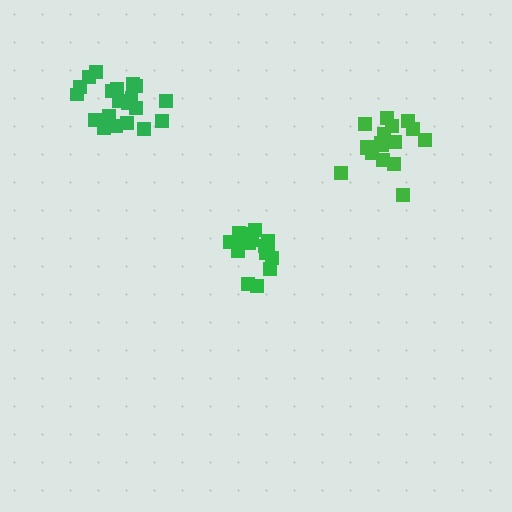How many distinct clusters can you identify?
There are 3 distinct clusters.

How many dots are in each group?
Group 1: 16 dots, Group 2: 18 dots, Group 3: 20 dots (54 total).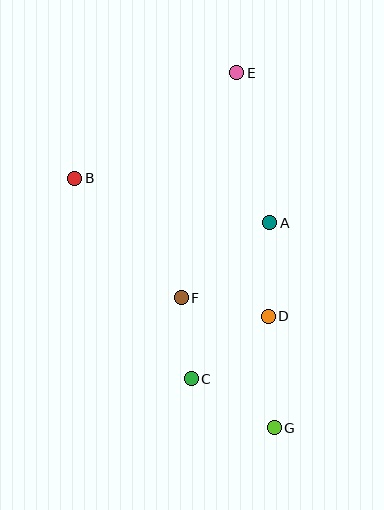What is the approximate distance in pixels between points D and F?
The distance between D and F is approximately 89 pixels.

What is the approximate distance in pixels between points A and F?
The distance between A and F is approximately 116 pixels.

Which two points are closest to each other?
Points C and F are closest to each other.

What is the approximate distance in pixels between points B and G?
The distance between B and G is approximately 319 pixels.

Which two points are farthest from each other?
Points E and G are farthest from each other.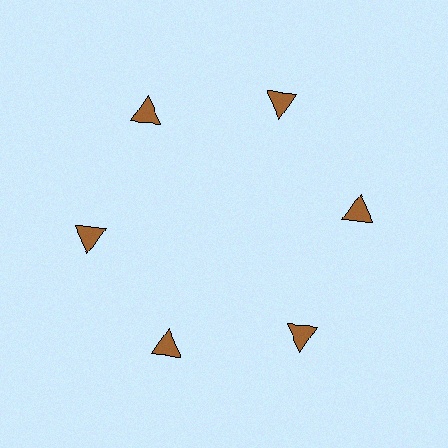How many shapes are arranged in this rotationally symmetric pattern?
There are 6 shapes, arranged in 6 groups of 1.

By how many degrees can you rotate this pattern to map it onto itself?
The pattern maps onto itself every 60 degrees of rotation.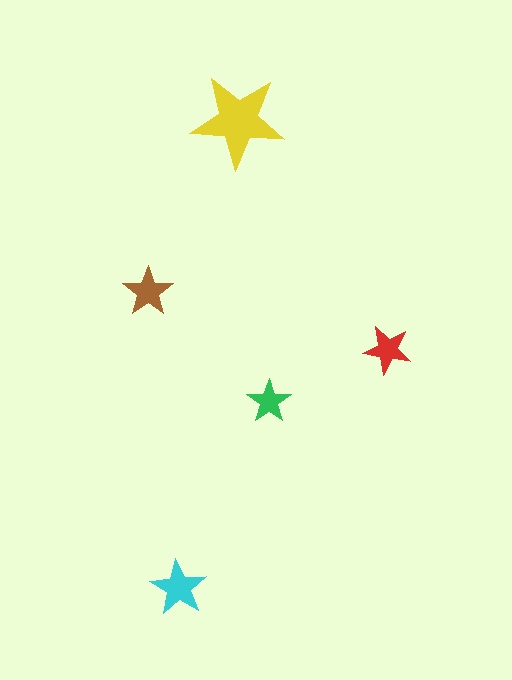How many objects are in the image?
There are 5 objects in the image.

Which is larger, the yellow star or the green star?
The yellow one.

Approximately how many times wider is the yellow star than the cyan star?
About 1.5 times wider.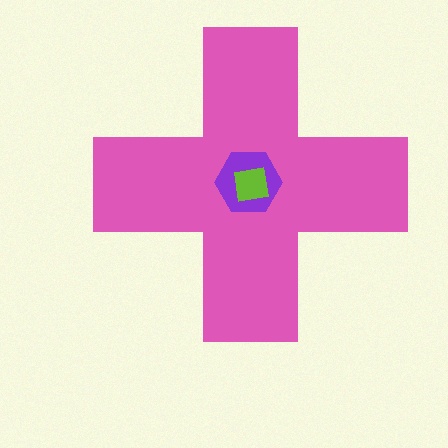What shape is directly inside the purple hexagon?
The lime square.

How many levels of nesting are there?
3.